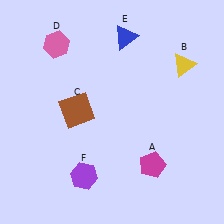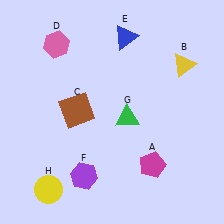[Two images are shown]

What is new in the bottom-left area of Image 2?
A yellow circle (H) was added in the bottom-left area of Image 2.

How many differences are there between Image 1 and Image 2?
There are 2 differences between the two images.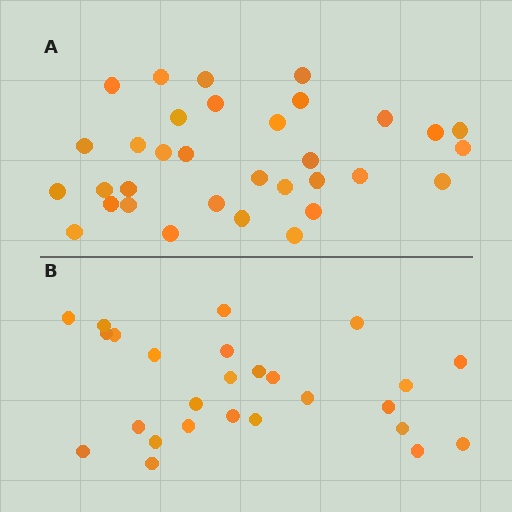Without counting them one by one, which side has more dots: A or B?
Region A (the top region) has more dots.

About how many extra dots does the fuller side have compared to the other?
Region A has roughly 8 or so more dots than region B.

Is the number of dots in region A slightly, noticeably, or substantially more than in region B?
Region A has noticeably more, but not dramatically so. The ratio is roughly 1.3 to 1.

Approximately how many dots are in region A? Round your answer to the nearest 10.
About 30 dots. (The exact count is 33, which rounds to 30.)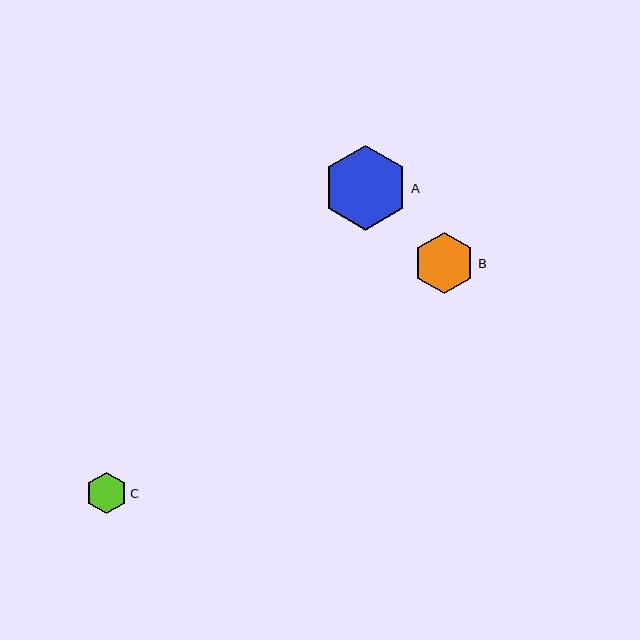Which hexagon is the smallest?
Hexagon C is the smallest with a size of approximately 41 pixels.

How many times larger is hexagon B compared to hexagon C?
Hexagon B is approximately 1.5 times the size of hexagon C.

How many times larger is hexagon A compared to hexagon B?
Hexagon A is approximately 1.4 times the size of hexagon B.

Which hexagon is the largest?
Hexagon A is the largest with a size of approximately 85 pixels.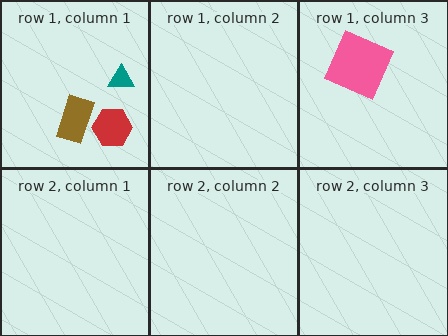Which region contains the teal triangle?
The row 1, column 1 region.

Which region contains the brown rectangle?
The row 1, column 1 region.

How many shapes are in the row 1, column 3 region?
1.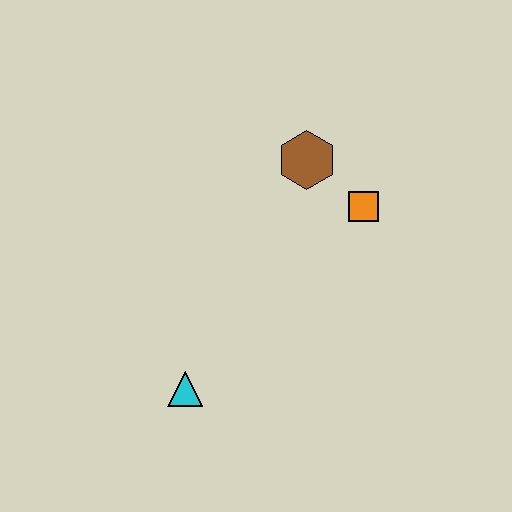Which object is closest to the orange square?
The brown hexagon is closest to the orange square.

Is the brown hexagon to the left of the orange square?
Yes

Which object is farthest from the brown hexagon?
The cyan triangle is farthest from the brown hexagon.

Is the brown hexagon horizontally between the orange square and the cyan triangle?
Yes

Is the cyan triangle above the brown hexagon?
No